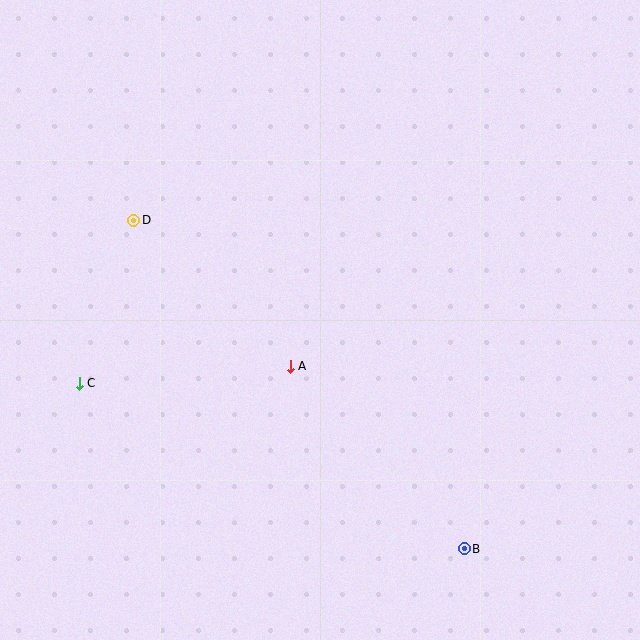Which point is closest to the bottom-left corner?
Point C is closest to the bottom-left corner.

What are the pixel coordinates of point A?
Point A is at (290, 366).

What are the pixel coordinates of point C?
Point C is at (79, 383).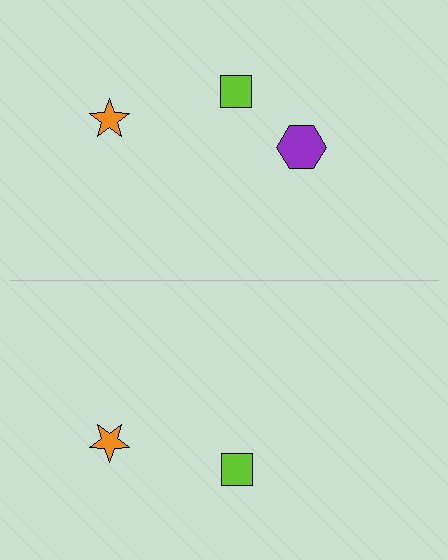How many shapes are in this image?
There are 5 shapes in this image.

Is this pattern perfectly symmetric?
No, the pattern is not perfectly symmetric. A purple hexagon is missing from the bottom side.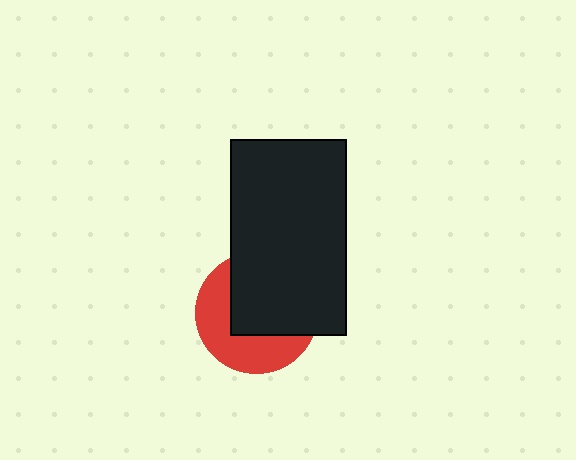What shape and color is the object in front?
The object in front is a black rectangle.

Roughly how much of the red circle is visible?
A small part of it is visible (roughly 45%).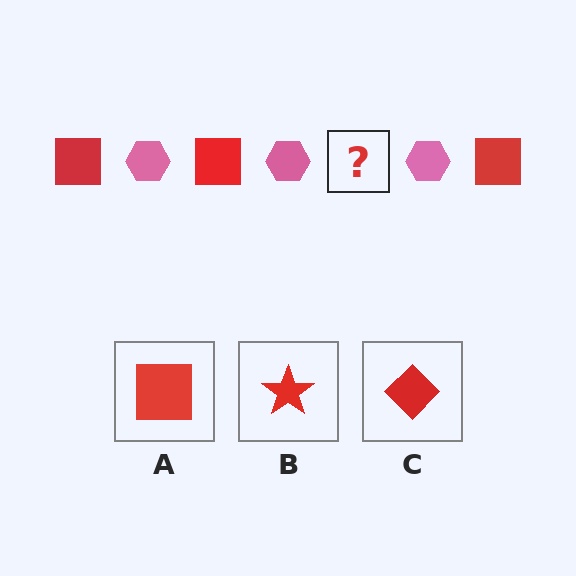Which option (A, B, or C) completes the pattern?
A.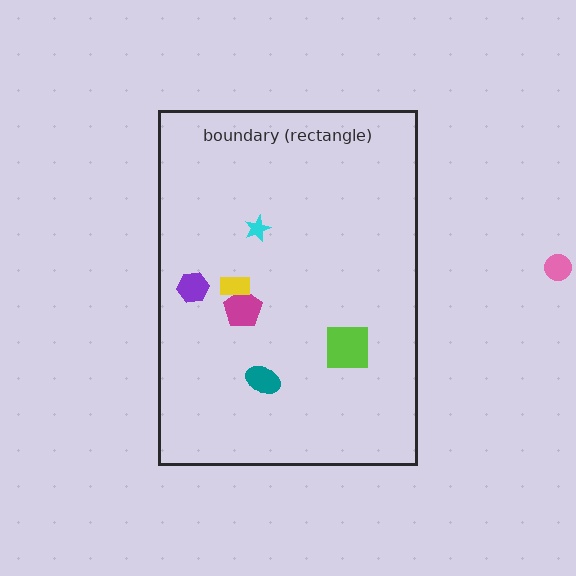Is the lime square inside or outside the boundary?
Inside.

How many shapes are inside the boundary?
6 inside, 1 outside.